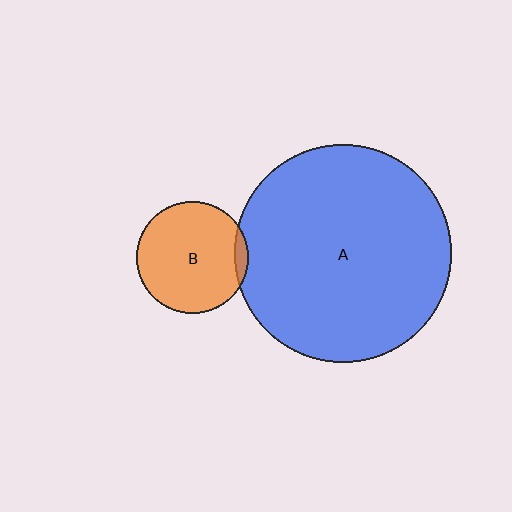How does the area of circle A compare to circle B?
Approximately 3.8 times.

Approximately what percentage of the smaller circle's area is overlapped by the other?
Approximately 5%.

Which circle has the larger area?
Circle A (blue).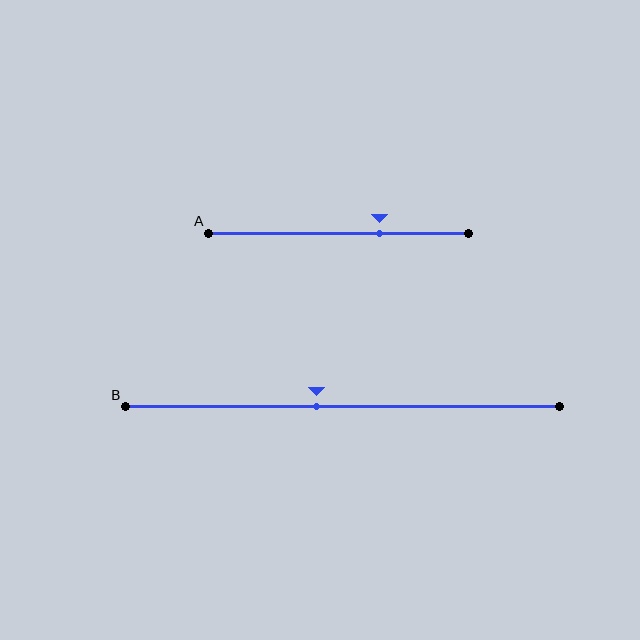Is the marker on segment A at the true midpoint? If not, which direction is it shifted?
No, the marker on segment A is shifted to the right by about 16% of the segment length.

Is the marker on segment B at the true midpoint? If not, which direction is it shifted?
No, the marker on segment B is shifted to the left by about 6% of the segment length.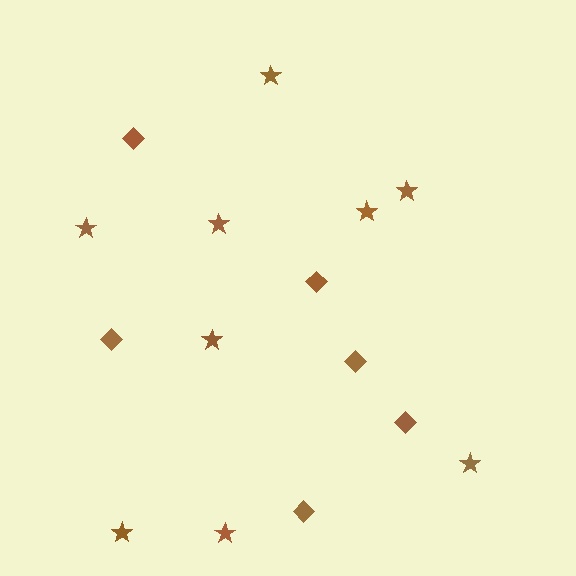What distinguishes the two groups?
There are 2 groups: one group of diamonds (6) and one group of stars (9).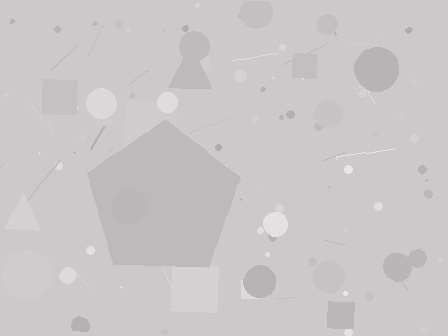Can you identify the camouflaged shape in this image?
The camouflaged shape is a pentagon.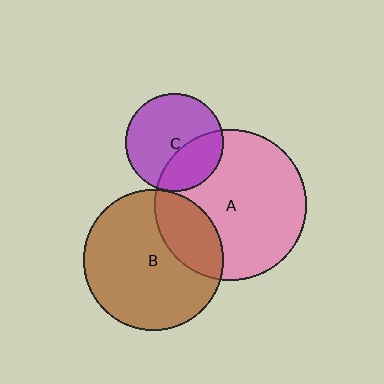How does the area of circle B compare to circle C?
Approximately 2.1 times.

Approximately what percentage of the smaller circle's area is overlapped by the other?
Approximately 35%.